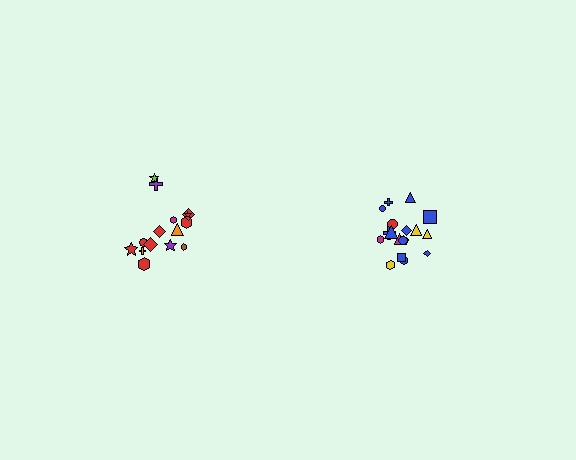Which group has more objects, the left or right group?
The right group.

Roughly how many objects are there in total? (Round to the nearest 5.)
Roughly 35 objects in total.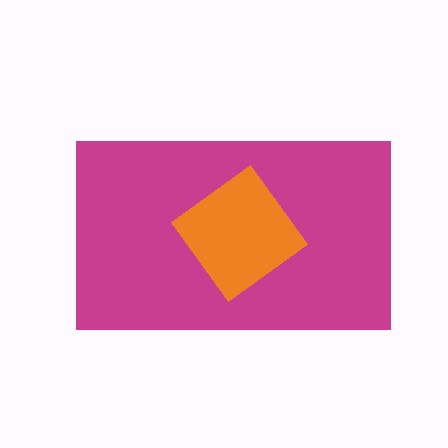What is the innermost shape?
The orange diamond.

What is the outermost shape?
The magenta rectangle.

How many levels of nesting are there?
2.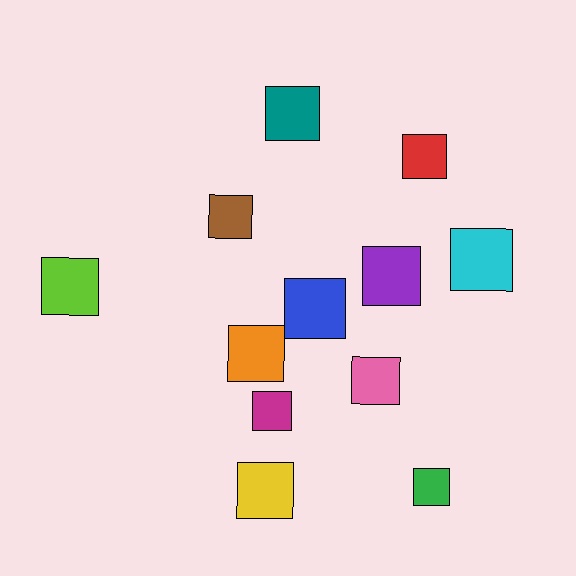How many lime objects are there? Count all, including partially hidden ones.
There is 1 lime object.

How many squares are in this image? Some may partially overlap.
There are 12 squares.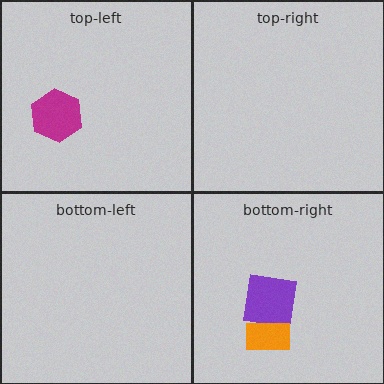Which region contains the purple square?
The bottom-right region.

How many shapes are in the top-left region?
1.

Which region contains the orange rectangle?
The bottom-right region.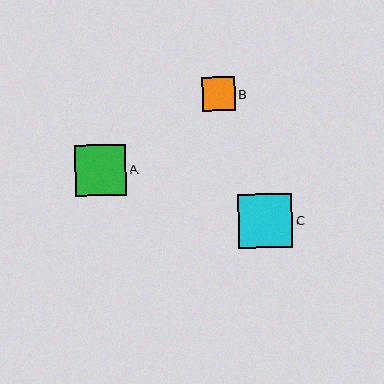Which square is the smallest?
Square B is the smallest with a size of approximately 33 pixels.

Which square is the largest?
Square C is the largest with a size of approximately 54 pixels.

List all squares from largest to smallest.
From largest to smallest: C, A, B.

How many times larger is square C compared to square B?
Square C is approximately 1.6 times the size of square B.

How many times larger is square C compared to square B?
Square C is approximately 1.6 times the size of square B.